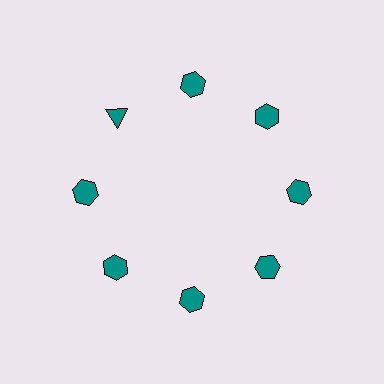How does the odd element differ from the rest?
It has a different shape: triangle instead of hexagon.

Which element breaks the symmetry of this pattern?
The teal triangle at roughly the 10 o'clock position breaks the symmetry. All other shapes are teal hexagons.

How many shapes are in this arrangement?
There are 8 shapes arranged in a ring pattern.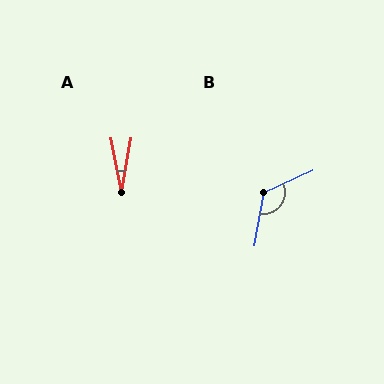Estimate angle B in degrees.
Approximately 125 degrees.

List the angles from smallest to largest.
A (21°), B (125°).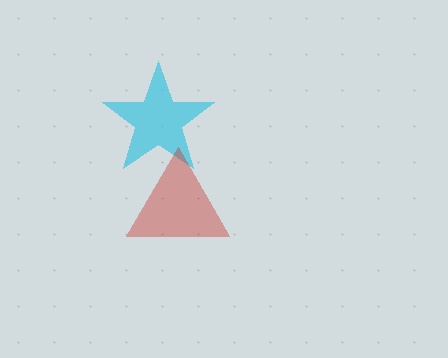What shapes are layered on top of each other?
The layered shapes are: a cyan star, a red triangle.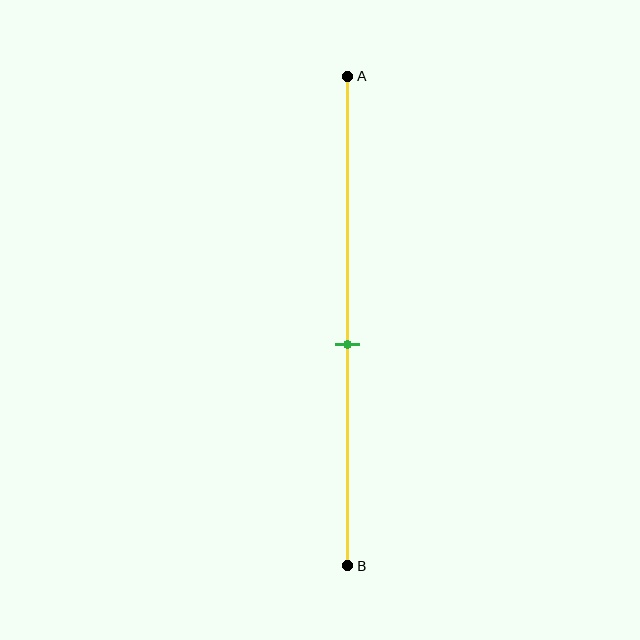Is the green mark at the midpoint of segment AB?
No, the mark is at about 55% from A, not at the 50% midpoint.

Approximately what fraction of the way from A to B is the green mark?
The green mark is approximately 55% of the way from A to B.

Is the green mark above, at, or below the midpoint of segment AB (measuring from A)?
The green mark is below the midpoint of segment AB.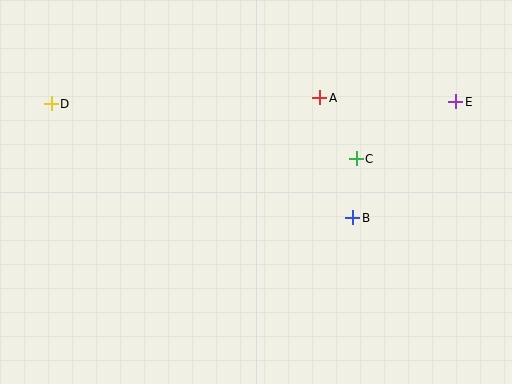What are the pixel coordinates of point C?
Point C is at (356, 159).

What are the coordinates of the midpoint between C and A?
The midpoint between C and A is at (338, 128).